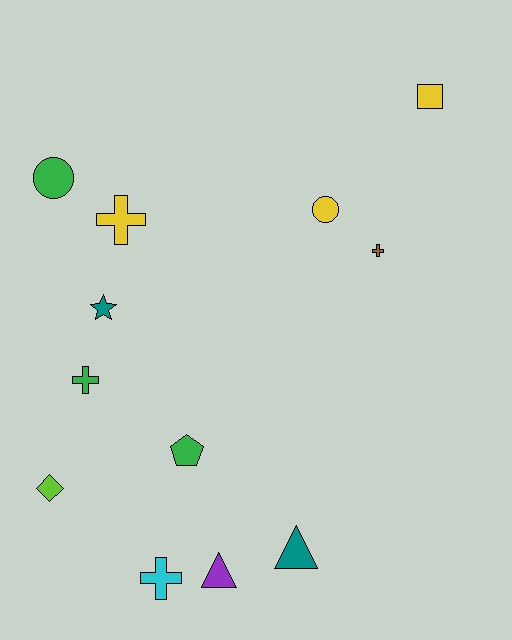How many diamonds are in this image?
There is 1 diamond.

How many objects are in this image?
There are 12 objects.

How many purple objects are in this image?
There is 1 purple object.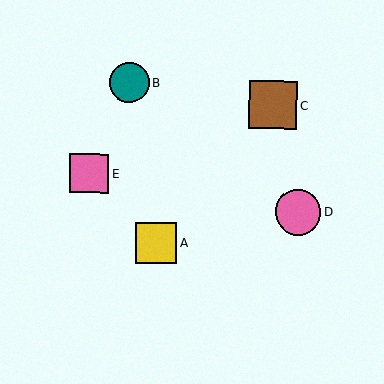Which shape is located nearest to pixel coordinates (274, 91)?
The brown square (labeled C) at (273, 105) is nearest to that location.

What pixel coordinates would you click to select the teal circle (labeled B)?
Click at (129, 82) to select the teal circle B.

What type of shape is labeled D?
Shape D is a pink circle.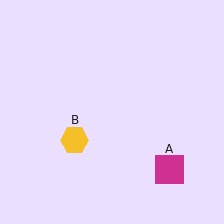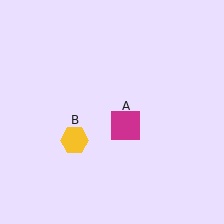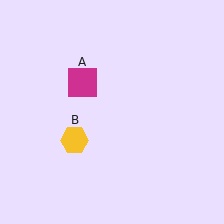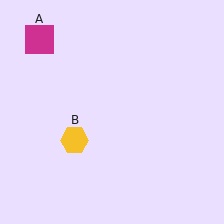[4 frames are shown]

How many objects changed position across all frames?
1 object changed position: magenta square (object A).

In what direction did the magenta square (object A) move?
The magenta square (object A) moved up and to the left.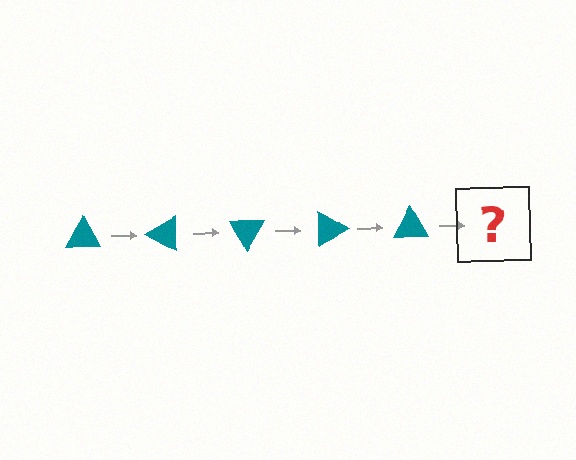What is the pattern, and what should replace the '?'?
The pattern is that the triangle rotates 30 degrees each step. The '?' should be a teal triangle rotated 150 degrees.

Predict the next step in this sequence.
The next step is a teal triangle rotated 150 degrees.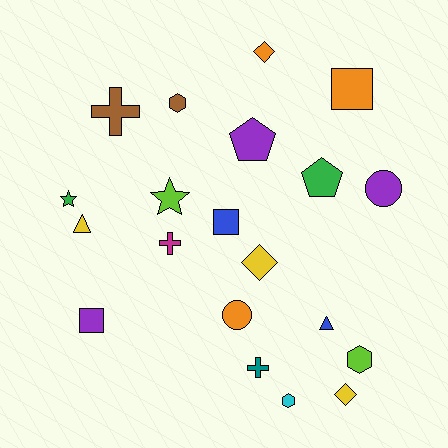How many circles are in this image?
There are 2 circles.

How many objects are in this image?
There are 20 objects.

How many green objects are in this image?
There are 2 green objects.